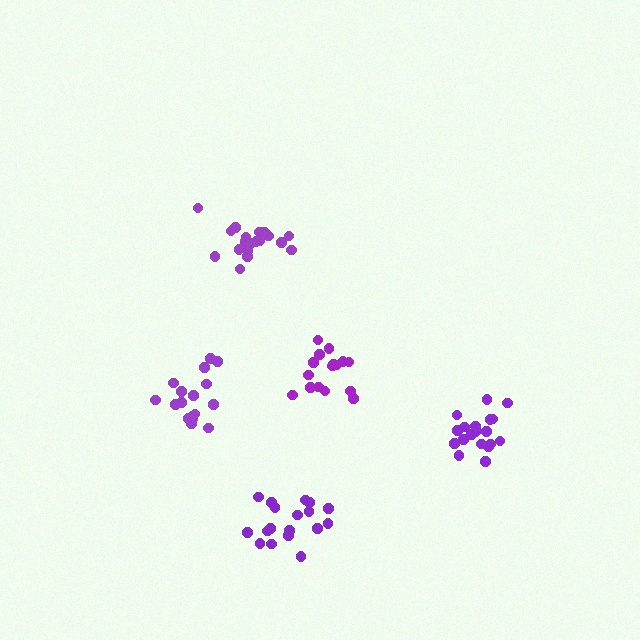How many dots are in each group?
Group 1: 16 dots, Group 2: 18 dots, Group 3: 19 dots, Group 4: 17 dots, Group 5: 20 dots (90 total).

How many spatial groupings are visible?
There are 5 spatial groupings.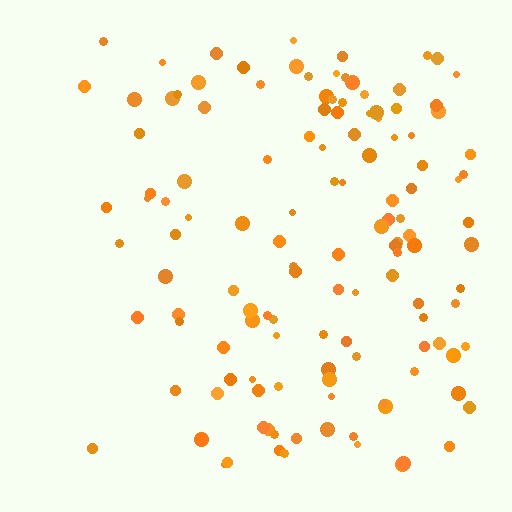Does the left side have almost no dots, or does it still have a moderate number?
Still a moderate number, just noticeably fewer than the right.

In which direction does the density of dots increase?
From left to right, with the right side densest.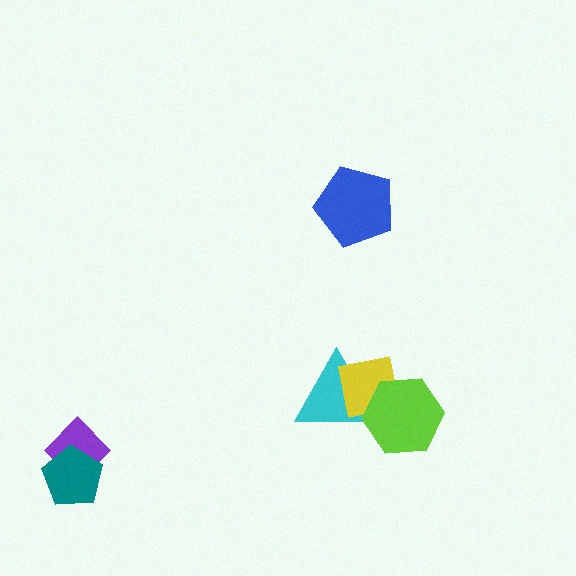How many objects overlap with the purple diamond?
1 object overlaps with the purple diamond.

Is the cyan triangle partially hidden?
Yes, it is partially covered by another shape.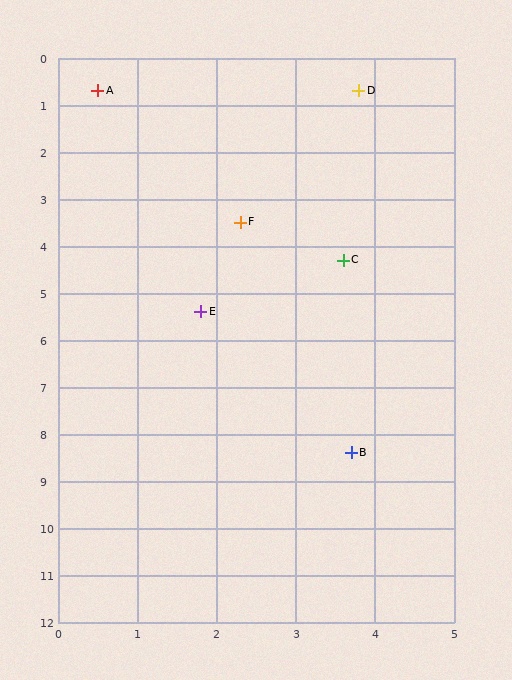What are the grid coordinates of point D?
Point D is at approximately (3.8, 0.7).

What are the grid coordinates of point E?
Point E is at approximately (1.8, 5.4).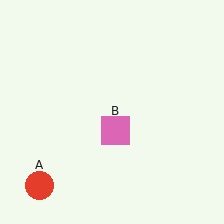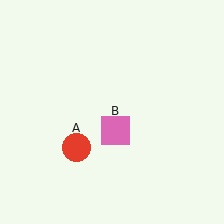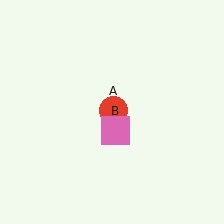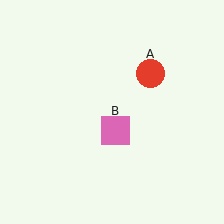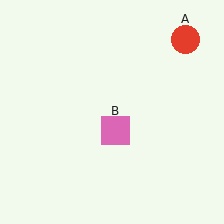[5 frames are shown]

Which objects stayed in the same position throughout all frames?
Pink square (object B) remained stationary.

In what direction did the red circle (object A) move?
The red circle (object A) moved up and to the right.